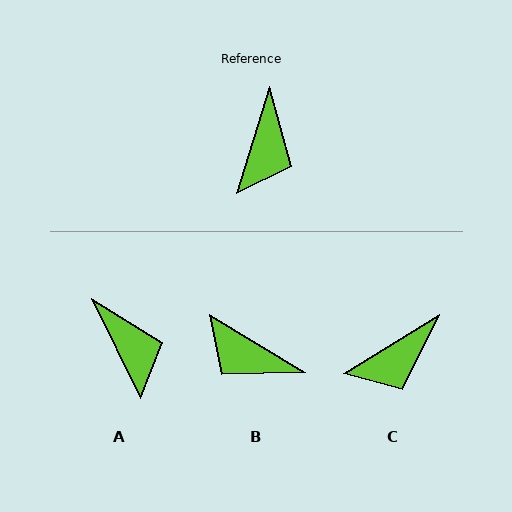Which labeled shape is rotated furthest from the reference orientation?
B, about 104 degrees away.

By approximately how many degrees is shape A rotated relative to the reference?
Approximately 43 degrees counter-clockwise.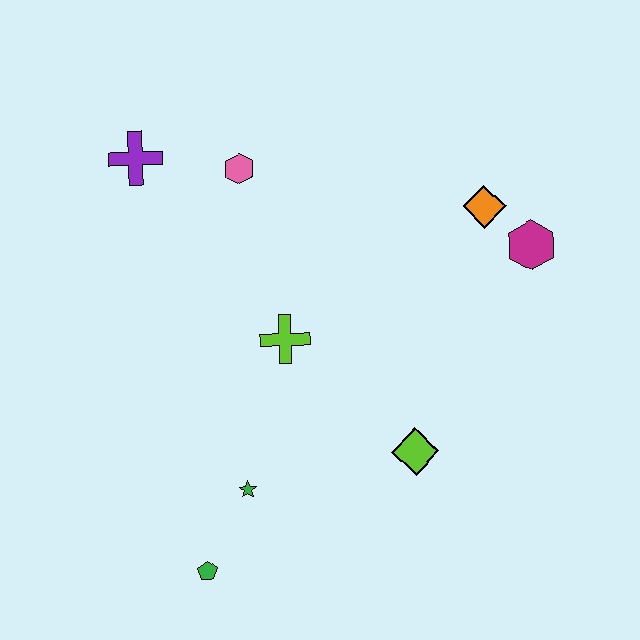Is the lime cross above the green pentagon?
Yes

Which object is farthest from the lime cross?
The magenta hexagon is farthest from the lime cross.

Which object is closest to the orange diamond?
The magenta hexagon is closest to the orange diamond.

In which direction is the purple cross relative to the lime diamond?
The purple cross is above the lime diamond.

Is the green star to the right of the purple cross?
Yes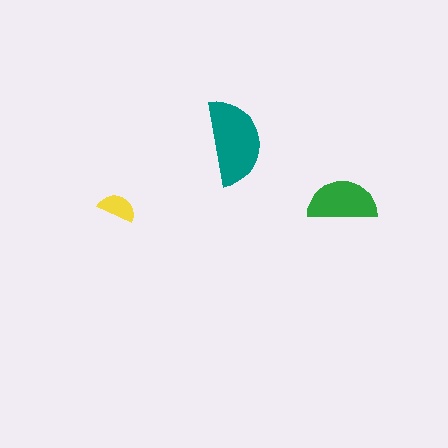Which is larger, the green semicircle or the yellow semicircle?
The green one.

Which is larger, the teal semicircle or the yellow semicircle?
The teal one.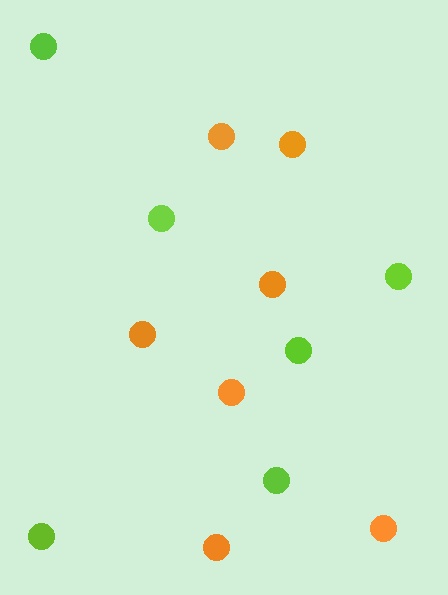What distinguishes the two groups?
There are 2 groups: one group of orange circles (7) and one group of lime circles (6).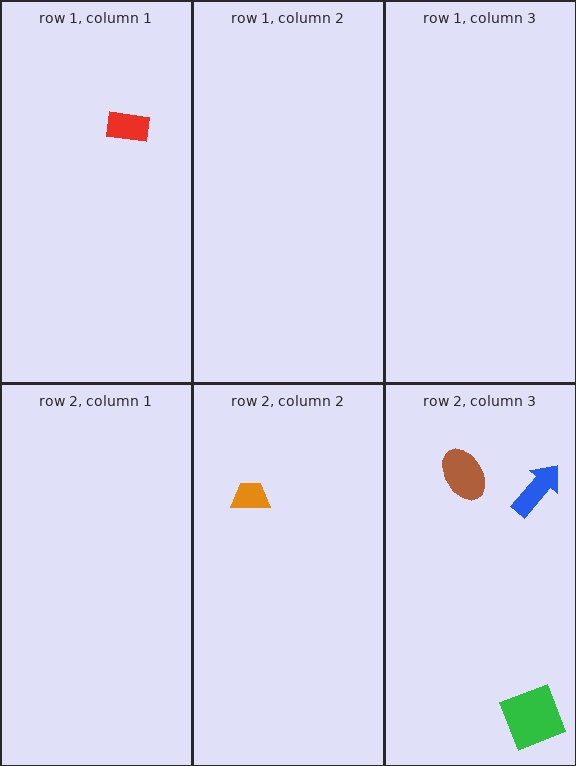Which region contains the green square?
The row 2, column 3 region.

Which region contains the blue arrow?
The row 2, column 3 region.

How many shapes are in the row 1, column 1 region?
1.